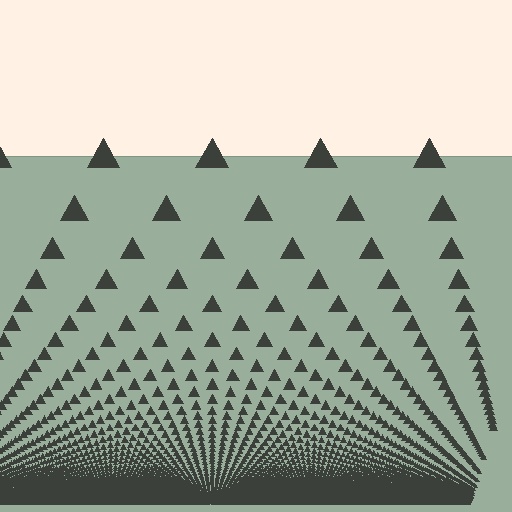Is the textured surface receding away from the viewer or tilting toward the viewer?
The surface appears to tilt toward the viewer. Texture elements get larger and sparser toward the top.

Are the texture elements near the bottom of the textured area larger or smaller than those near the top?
Smaller. The gradient is inverted — elements near the bottom are smaller and denser.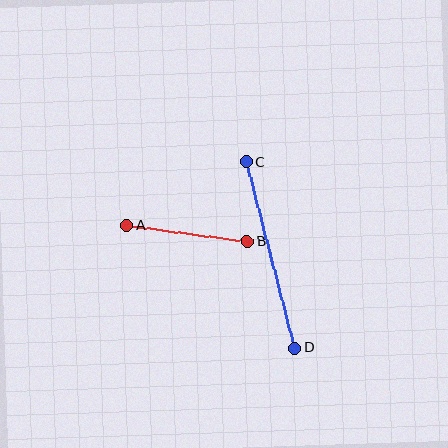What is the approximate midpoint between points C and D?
The midpoint is at approximately (270, 255) pixels.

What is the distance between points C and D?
The distance is approximately 192 pixels.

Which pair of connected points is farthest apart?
Points C and D are farthest apart.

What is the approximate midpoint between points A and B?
The midpoint is at approximately (187, 233) pixels.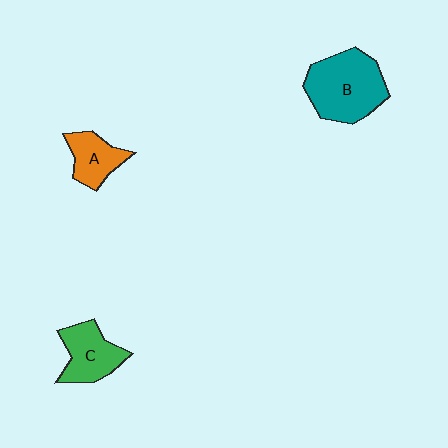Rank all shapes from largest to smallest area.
From largest to smallest: B (teal), C (green), A (orange).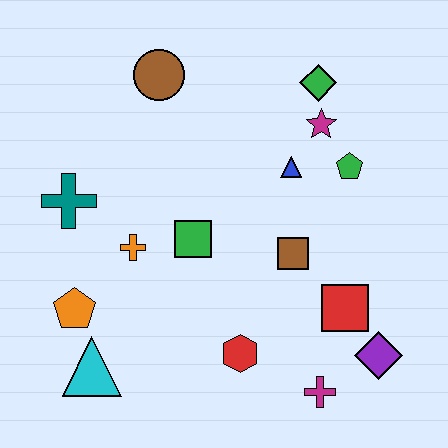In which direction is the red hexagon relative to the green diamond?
The red hexagon is below the green diamond.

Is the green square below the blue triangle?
Yes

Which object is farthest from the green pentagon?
The cyan triangle is farthest from the green pentagon.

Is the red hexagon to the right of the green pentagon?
No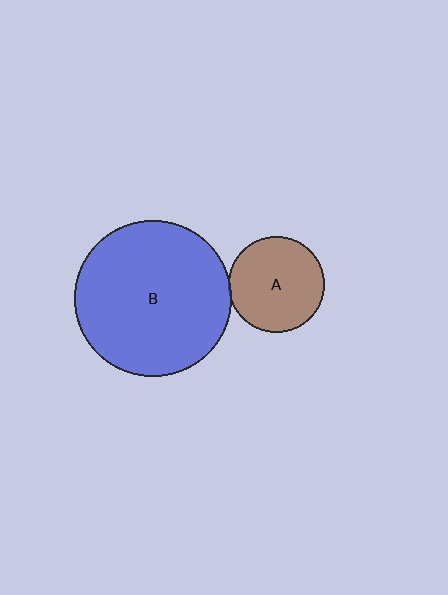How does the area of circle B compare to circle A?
Approximately 2.6 times.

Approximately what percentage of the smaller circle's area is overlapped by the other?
Approximately 5%.